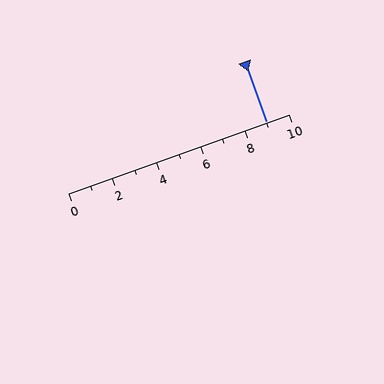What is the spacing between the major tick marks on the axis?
The major ticks are spaced 2 apart.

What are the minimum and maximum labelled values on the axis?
The axis runs from 0 to 10.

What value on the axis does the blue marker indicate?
The marker indicates approximately 9.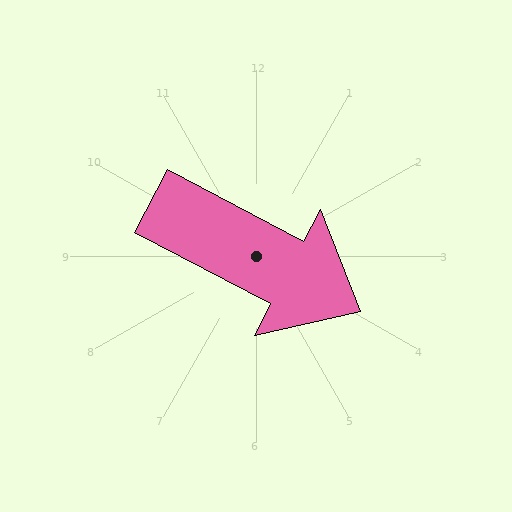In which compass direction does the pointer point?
Southeast.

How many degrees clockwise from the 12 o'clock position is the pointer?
Approximately 118 degrees.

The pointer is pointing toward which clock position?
Roughly 4 o'clock.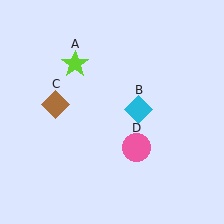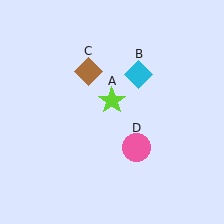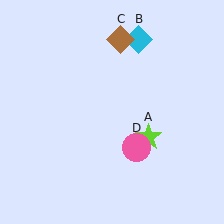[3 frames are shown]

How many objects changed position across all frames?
3 objects changed position: lime star (object A), cyan diamond (object B), brown diamond (object C).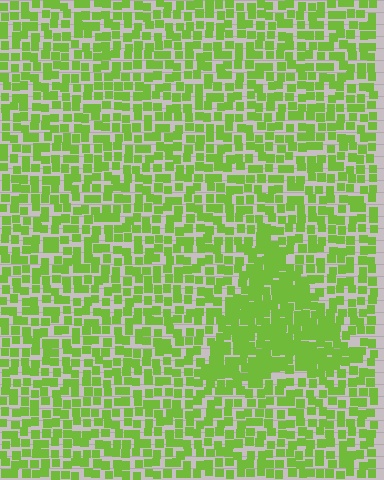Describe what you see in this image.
The image contains small lime elements arranged at two different densities. A triangle-shaped region is visible where the elements are more densely packed than the surrounding area.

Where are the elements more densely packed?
The elements are more densely packed inside the triangle boundary.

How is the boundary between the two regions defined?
The boundary is defined by a change in element density (approximately 1.7x ratio). All elements are the same color, size, and shape.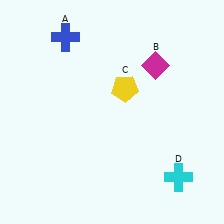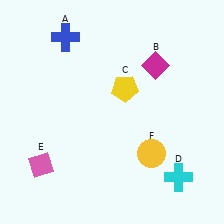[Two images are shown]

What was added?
A pink diamond (E), a yellow circle (F) were added in Image 2.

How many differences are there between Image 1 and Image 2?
There are 2 differences between the two images.